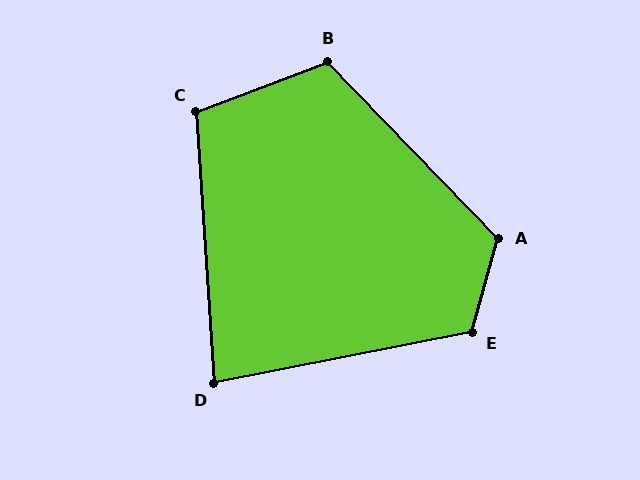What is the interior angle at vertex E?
Approximately 116 degrees (obtuse).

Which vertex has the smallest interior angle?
D, at approximately 83 degrees.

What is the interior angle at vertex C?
Approximately 107 degrees (obtuse).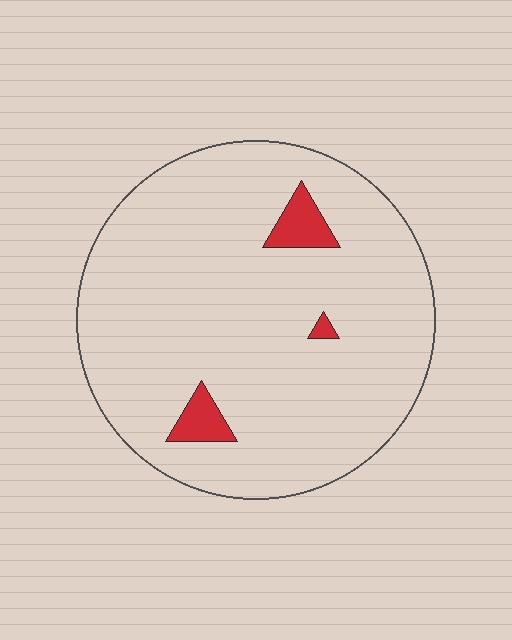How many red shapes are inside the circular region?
3.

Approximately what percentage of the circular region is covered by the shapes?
Approximately 5%.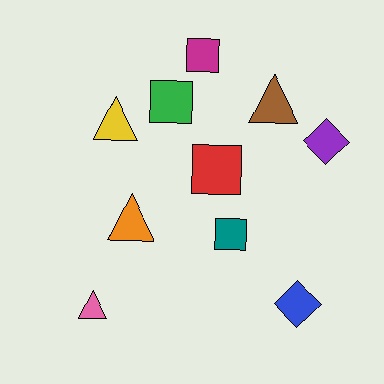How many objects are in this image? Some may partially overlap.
There are 10 objects.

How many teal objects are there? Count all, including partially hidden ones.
There is 1 teal object.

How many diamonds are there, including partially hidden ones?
There are 2 diamonds.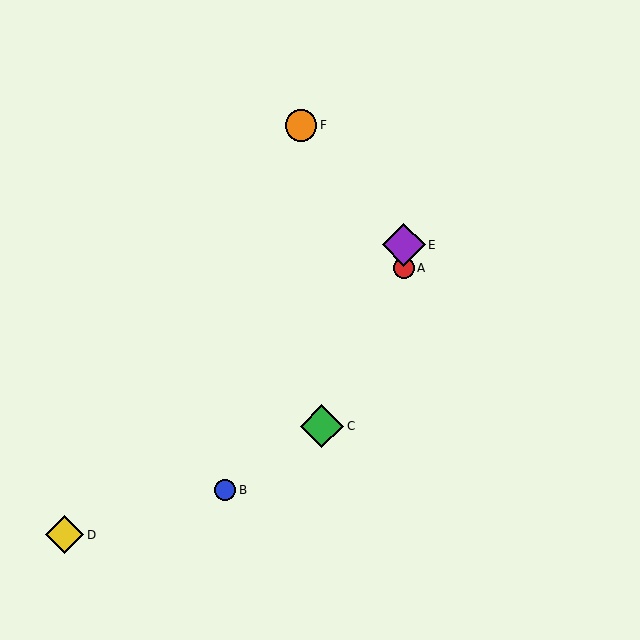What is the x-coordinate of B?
Object B is at x≈225.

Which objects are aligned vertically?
Objects A, E are aligned vertically.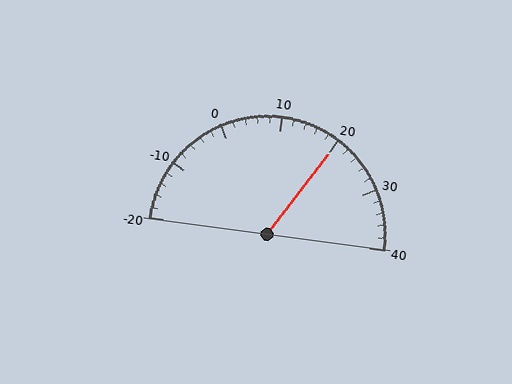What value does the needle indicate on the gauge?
The needle indicates approximately 20.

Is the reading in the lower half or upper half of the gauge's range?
The reading is in the upper half of the range (-20 to 40).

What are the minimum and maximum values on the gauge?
The gauge ranges from -20 to 40.